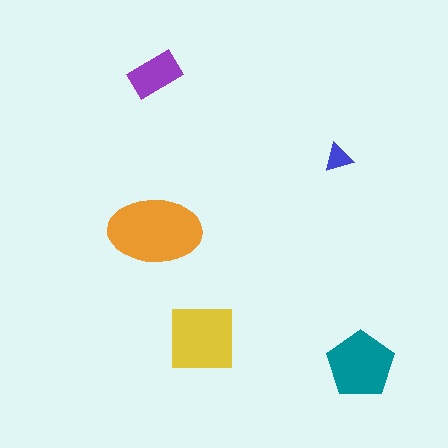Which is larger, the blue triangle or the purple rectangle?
The purple rectangle.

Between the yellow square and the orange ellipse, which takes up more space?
The orange ellipse.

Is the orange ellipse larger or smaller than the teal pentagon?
Larger.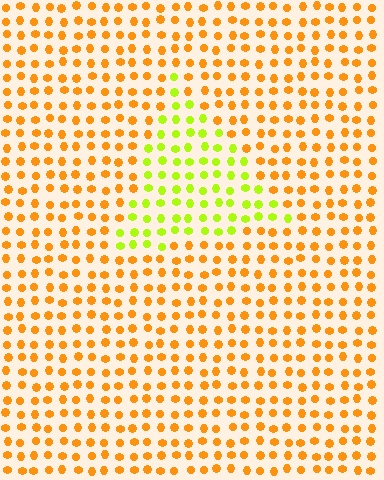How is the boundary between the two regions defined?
The boundary is defined purely by a slight shift in hue (about 48 degrees). Spacing, size, and orientation are identical on both sides.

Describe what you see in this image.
The image is filled with small orange elements in a uniform arrangement. A triangle-shaped region is visible where the elements are tinted to a slightly different hue, forming a subtle color boundary.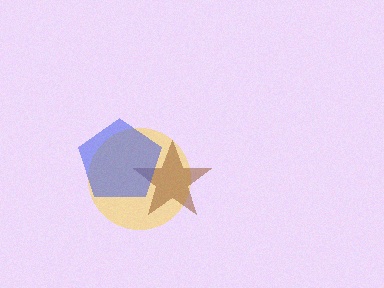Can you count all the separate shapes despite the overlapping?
Yes, there are 3 separate shapes.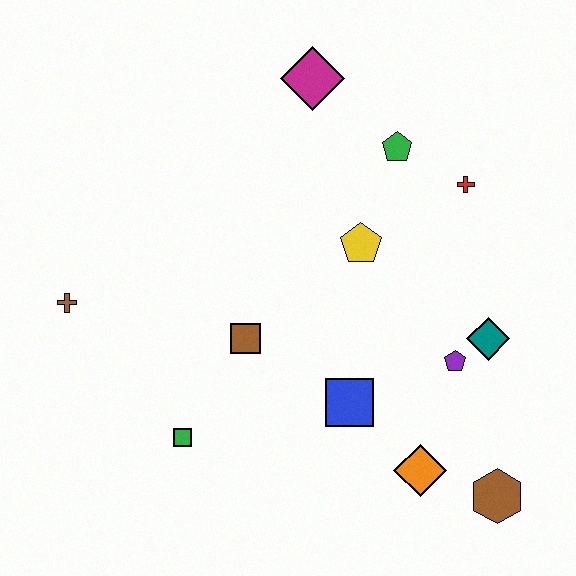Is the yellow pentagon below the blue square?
No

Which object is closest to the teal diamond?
The purple pentagon is closest to the teal diamond.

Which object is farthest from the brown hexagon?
The brown cross is farthest from the brown hexagon.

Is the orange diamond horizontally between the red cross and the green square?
Yes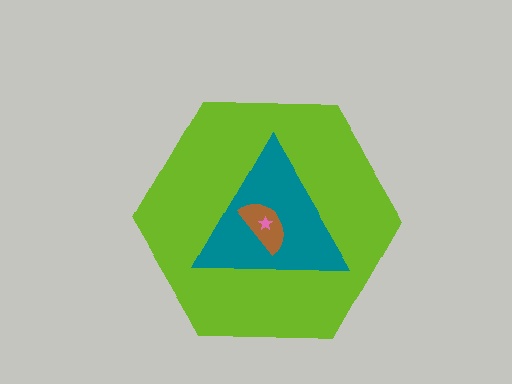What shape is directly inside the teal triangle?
The brown semicircle.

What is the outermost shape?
The lime hexagon.